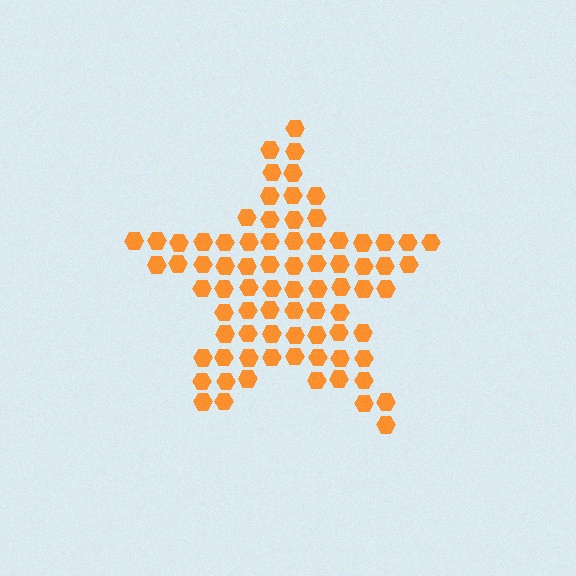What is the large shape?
The large shape is a star.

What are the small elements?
The small elements are hexagons.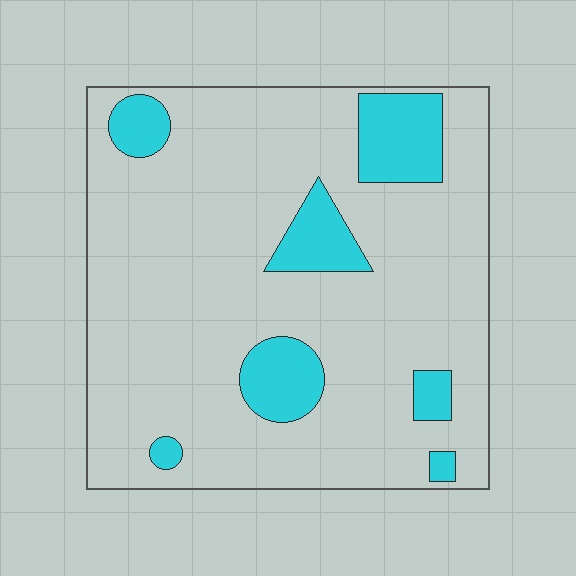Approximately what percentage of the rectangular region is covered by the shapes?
Approximately 15%.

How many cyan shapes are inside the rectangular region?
7.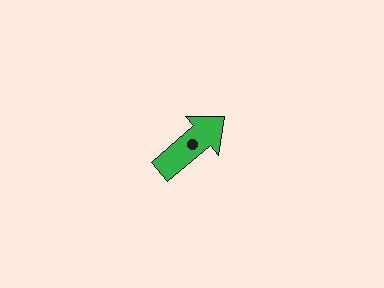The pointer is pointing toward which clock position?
Roughly 2 o'clock.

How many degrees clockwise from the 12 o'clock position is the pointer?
Approximately 49 degrees.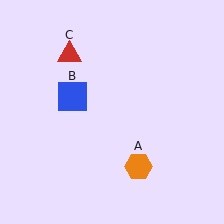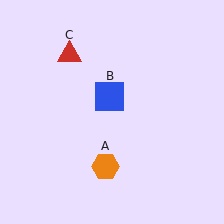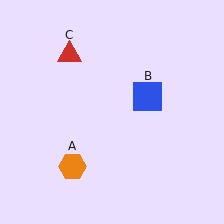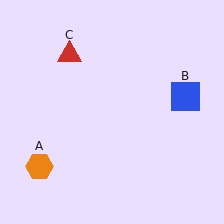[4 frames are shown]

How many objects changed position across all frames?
2 objects changed position: orange hexagon (object A), blue square (object B).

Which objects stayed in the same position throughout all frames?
Red triangle (object C) remained stationary.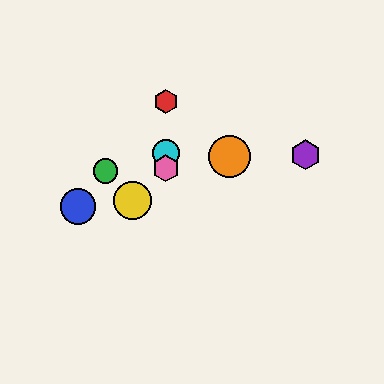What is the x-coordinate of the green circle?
The green circle is at x≈105.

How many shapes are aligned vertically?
3 shapes (the red hexagon, the cyan circle, the pink hexagon) are aligned vertically.